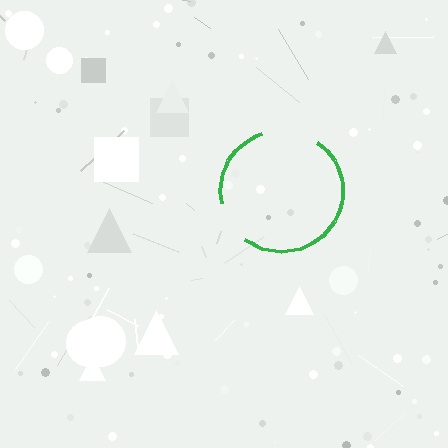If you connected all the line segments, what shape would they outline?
They would outline a circle.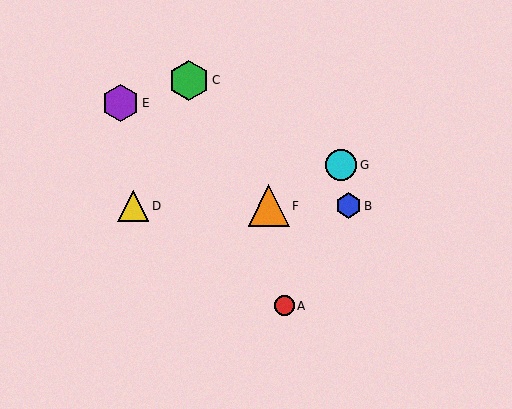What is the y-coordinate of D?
Object D is at y≈206.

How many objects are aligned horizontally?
3 objects (B, D, F) are aligned horizontally.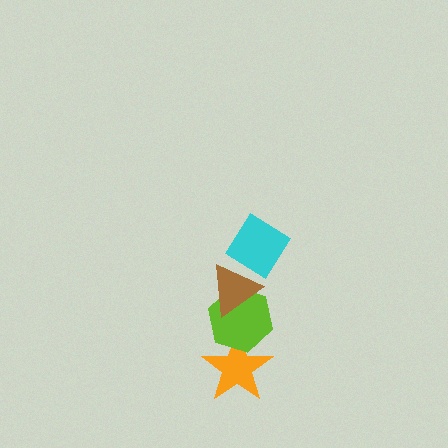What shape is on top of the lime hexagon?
The brown triangle is on top of the lime hexagon.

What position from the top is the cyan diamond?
The cyan diamond is 1st from the top.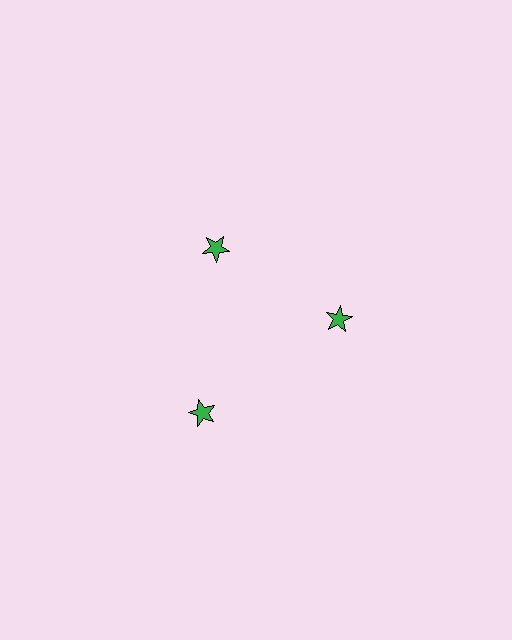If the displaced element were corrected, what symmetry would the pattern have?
It would have 3-fold rotational symmetry — the pattern would map onto itself every 120 degrees.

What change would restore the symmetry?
The symmetry would be restored by moving it inward, back onto the ring so that all 3 stars sit at equal angles and equal distance from the center.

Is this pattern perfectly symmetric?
No. The 3 green stars are arranged in a ring, but one element near the 7 o'clock position is pushed outward from the center, breaking the 3-fold rotational symmetry.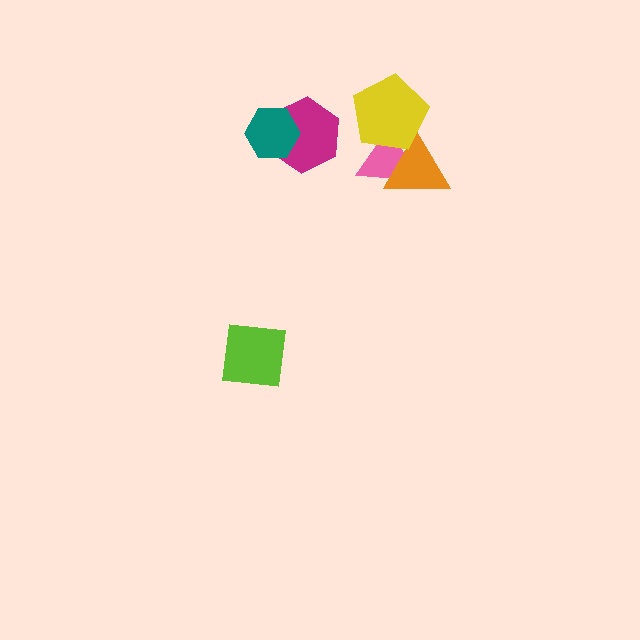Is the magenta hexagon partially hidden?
Yes, it is partially covered by another shape.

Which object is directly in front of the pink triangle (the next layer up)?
The orange triangle is directly in front of the pink triangle.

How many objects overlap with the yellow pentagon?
2 objects overlap with the yellow pentagon.